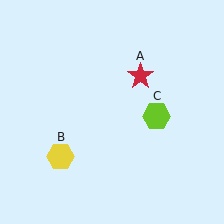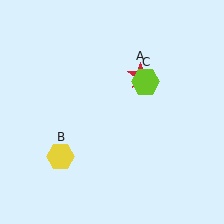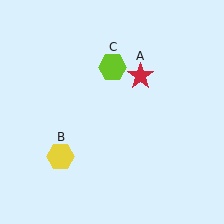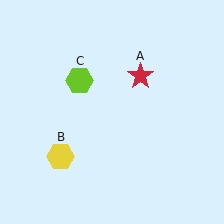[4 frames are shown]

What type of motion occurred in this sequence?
The lime hexagon (object C) rotated counterclockwise around the center of the scene.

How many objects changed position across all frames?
1 object changed position: lime hexagon (object C).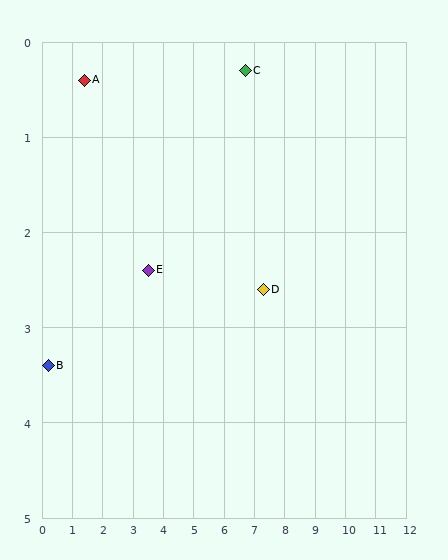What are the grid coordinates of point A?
Point A is at approximately (1.4, 0.4).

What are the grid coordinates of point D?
Point D is at approximately (7.3, 2.6).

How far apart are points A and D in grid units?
Points A and D are about 6.3 grid units apart.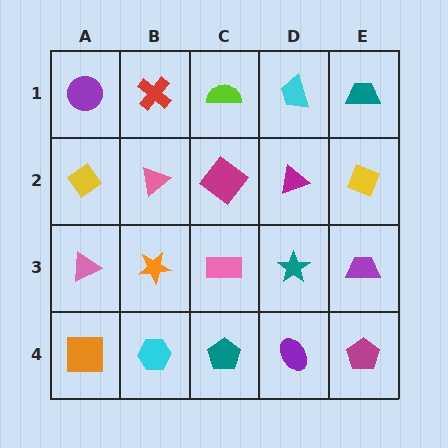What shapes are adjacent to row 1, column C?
A magenta diamond (row 2, column C), a red cross (row 1, column B), a cyan trapezoid (row 1, column D).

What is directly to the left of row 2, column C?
A pink triangle.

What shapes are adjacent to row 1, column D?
A magenta triangle (row 2, column D), a lime semicircle (row 1, column C), a teal trapezoid (row 1, column E).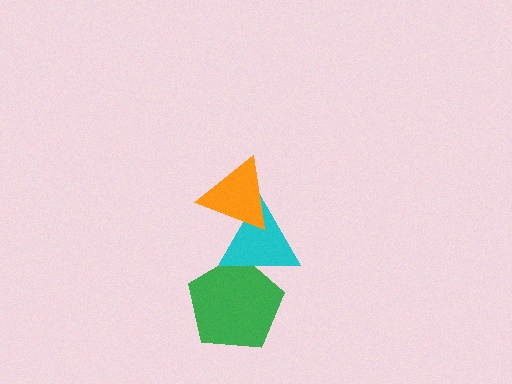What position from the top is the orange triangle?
The orange triangle is 1st from the top.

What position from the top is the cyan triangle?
The cyan triangle is 2nd from the top.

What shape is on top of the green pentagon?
The cyan triangle is on top of the green pentagon.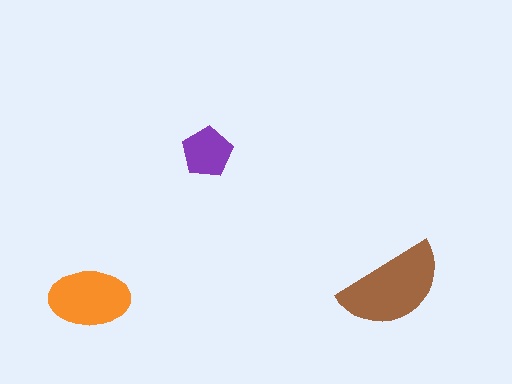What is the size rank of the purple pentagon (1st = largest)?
3rd.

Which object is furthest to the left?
The orange ellipse is leftmost.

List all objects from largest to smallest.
The brown semicircle, the orange ellipse, the purple pentagon.